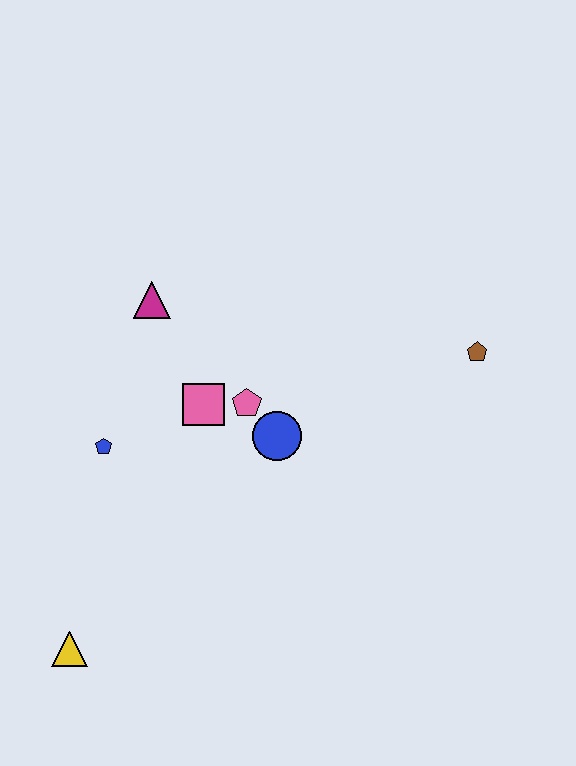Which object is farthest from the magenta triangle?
The yellow triangle is farthest from the magenta triangle.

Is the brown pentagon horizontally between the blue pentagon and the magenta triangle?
No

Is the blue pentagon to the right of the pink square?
No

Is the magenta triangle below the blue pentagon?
No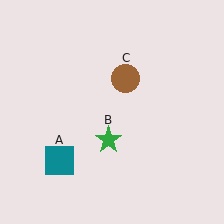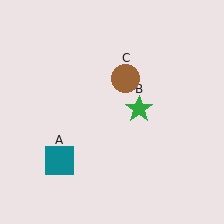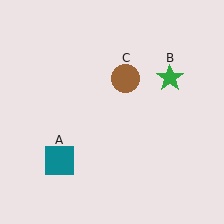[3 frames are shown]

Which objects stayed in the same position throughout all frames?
Teal square (object A) and brown circle (object C) remained stationary.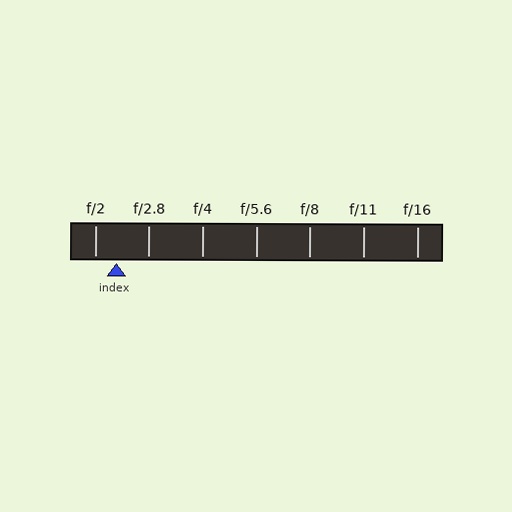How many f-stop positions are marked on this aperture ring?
There are 7 f-stop positions marked.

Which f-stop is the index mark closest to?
The index mark is closest to f/2.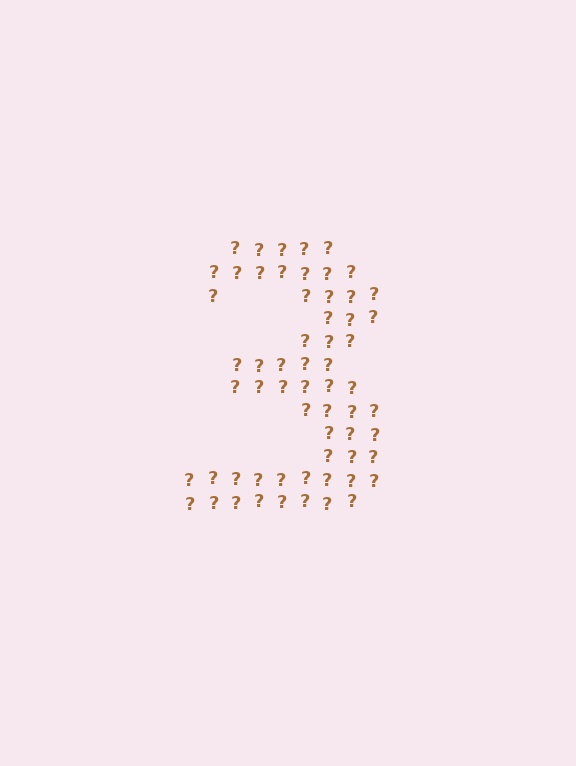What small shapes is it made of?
It is made of small question marks.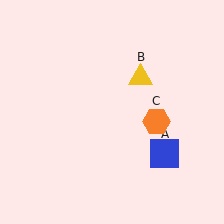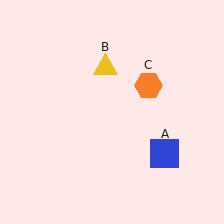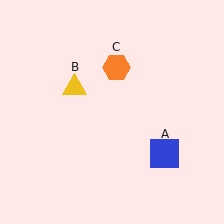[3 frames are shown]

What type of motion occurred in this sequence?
The yellow triangle (object B), orange hexagon (object C) rotated counterclockwise around the center of the scene.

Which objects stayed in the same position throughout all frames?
Blue square (object A) remained stationary.